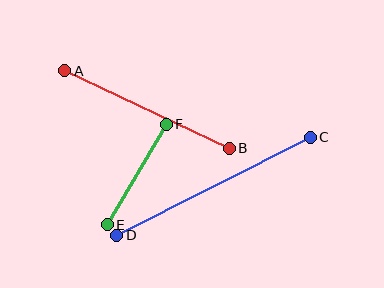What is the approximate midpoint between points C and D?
The midpoint is at approximately (213, 186) pixels.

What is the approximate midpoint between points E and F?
The midpoint is at approximately (137, 175) pixels.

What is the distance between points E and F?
The distance is approximately 117 pixels.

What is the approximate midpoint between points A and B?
The midpoint is at approximately (147, 110) pixels.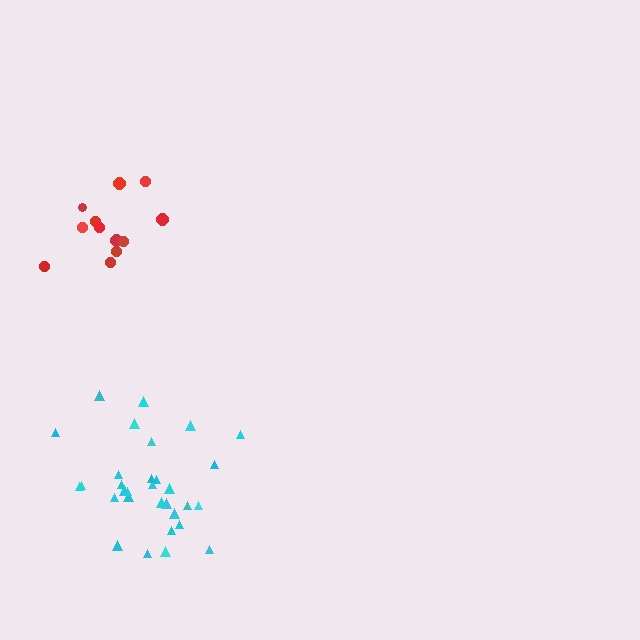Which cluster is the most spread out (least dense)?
Red.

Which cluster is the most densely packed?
Cyan.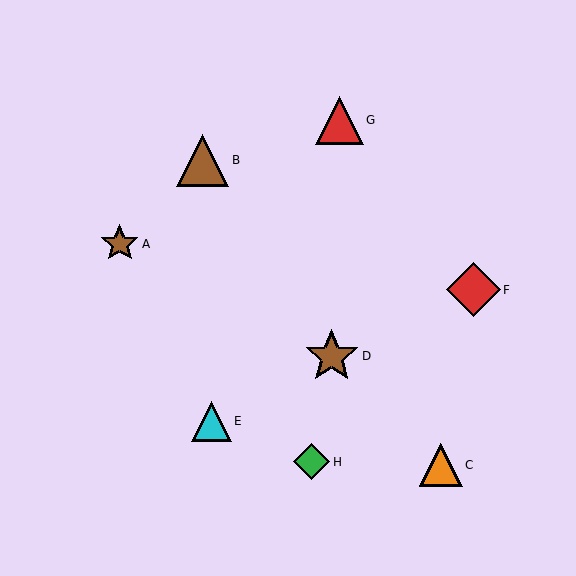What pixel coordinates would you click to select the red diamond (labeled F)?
Click at (473, 290) to select the red diamond F.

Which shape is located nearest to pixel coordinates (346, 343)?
The brown star (labeled D) at (332, 356) is nearest to that location.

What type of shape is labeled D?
Shape D is a brown star.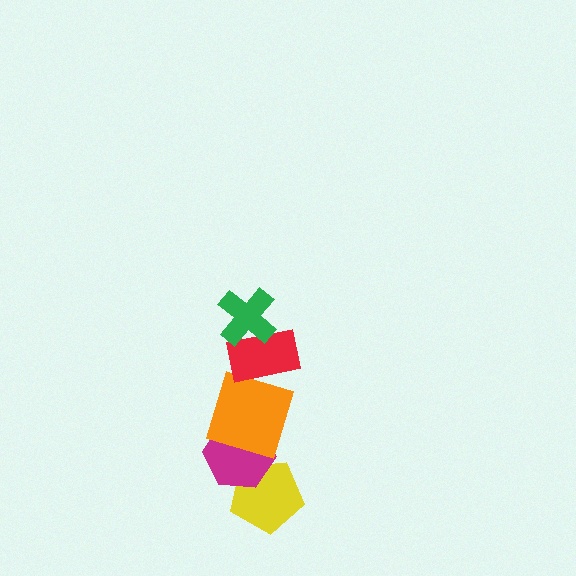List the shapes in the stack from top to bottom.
From top to bottom: the green cross, the red rectangle, the orange square, the magenta hexagon, the yellow pentagon.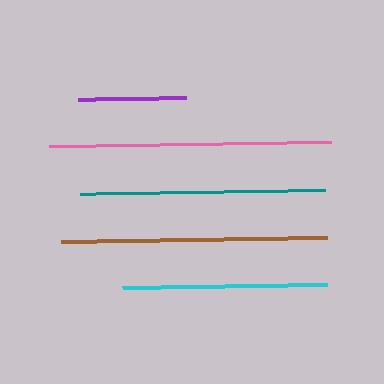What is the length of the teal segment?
The teal segment is approximately 245 pixels long.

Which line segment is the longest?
The pink line is the longest at approximately 283 pixels.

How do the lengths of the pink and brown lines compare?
The pink and brown lines are approximately the same length.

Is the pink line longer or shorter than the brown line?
The pink line is longer than the brown line.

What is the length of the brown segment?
The brown segment is approximately 266 pixels long.